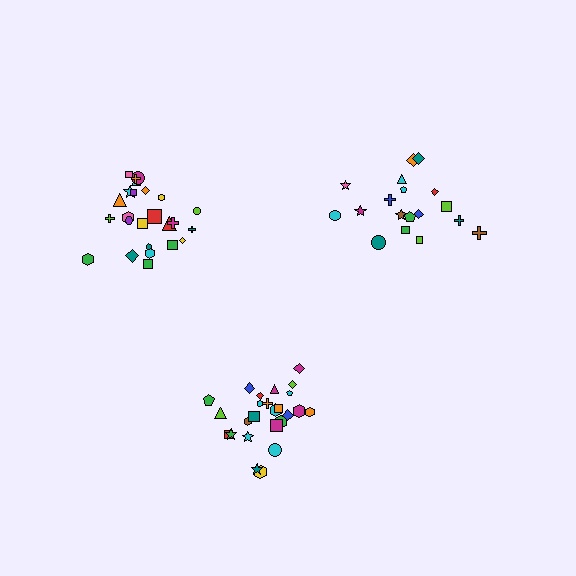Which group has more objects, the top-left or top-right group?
The top-left group.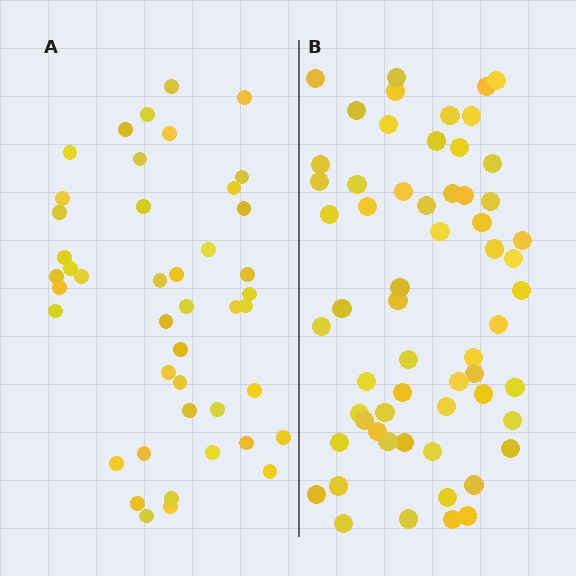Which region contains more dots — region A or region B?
Region B (the right region) has more dots.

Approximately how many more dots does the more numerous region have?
Region B has approximately 15 more dots than region A.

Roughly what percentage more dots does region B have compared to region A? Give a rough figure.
About 35% more.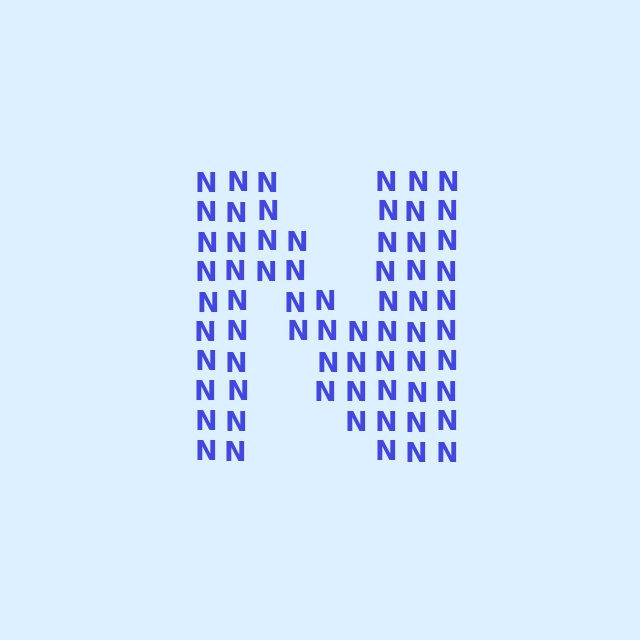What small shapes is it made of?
It is made of small letter N's.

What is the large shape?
The large shape is the letter N.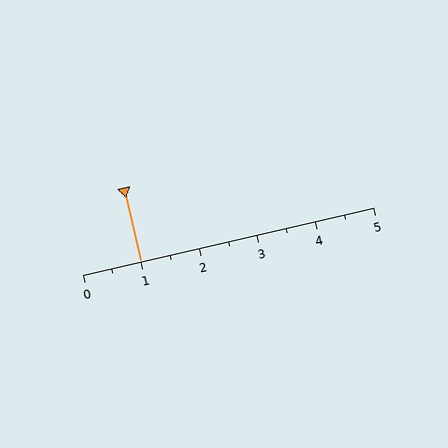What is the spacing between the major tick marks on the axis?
The major ticks are spaced 1 apart.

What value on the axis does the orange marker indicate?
The marker indicates approximately 1.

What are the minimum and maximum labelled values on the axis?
The axis runs from 0 to 5.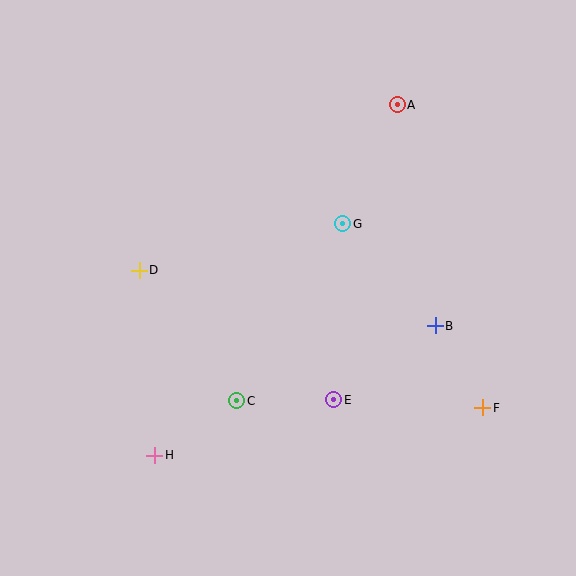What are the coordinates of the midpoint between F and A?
The midpoint between F and A is at (440, 256).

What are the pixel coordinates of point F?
Point F is at (482, 408).